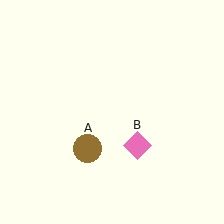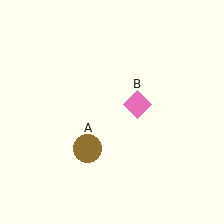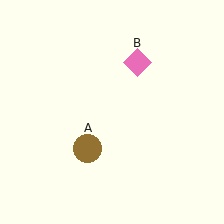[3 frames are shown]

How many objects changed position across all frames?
1 object changed position: pink diamond (object B).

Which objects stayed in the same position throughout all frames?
Brown circle (object A) remained stationary.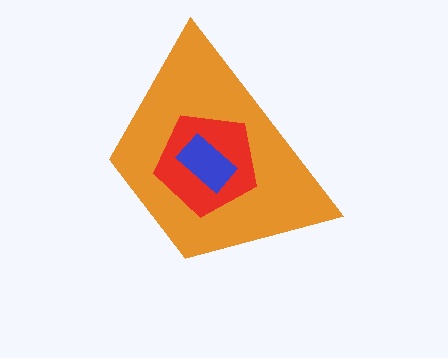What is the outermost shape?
The orange trapezoid.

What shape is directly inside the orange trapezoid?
The red pentagon.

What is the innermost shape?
The blue rectangle.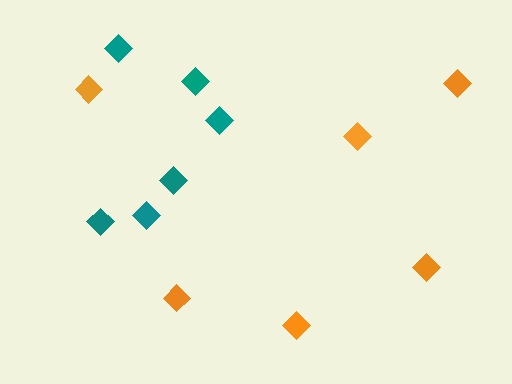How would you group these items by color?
There are 2 groups: one group of orange diamonds (6) and one group of teal diamonds (6).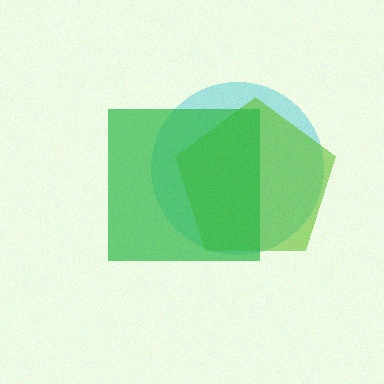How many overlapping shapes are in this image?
There are 3 overlapping shapes in the image.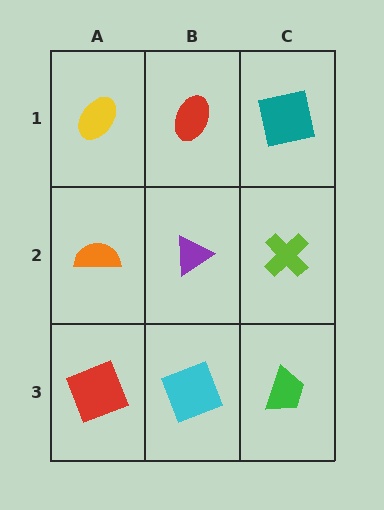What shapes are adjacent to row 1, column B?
A purple triangle (row 2, column B), a yellow ellipse (row 1, column A), a teal square (row 1, column C).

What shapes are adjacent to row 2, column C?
A teal square (row 1, column C), a green trapezoid (row 3, column C), a purple triangle (row 2, column B).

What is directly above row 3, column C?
A lime cross.